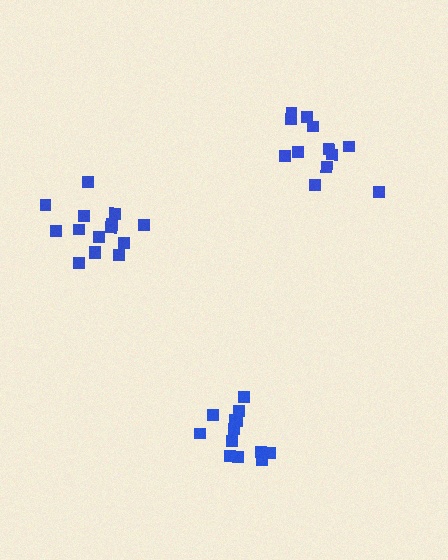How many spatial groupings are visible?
There are 3 spatial groupings.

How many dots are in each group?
Group 1: 12 dots, Group 2: 13 dots, Group 3: 15 dots (40 total).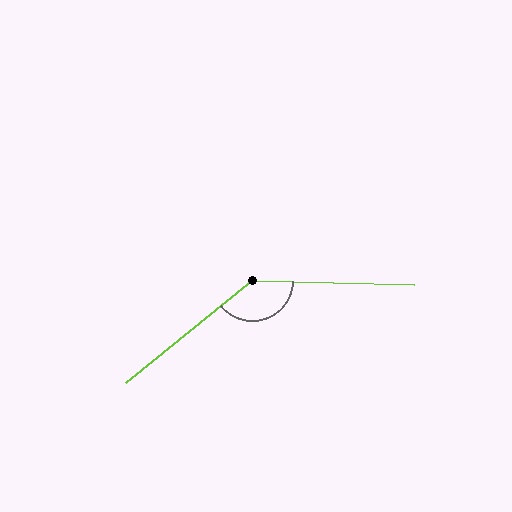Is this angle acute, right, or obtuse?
It is obtuse.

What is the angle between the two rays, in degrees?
Approximately 140 degrees.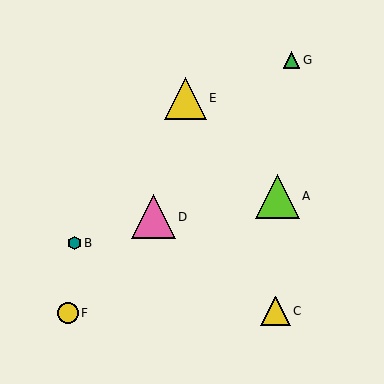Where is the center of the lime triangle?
The center of the lime triangle is at (277, 196).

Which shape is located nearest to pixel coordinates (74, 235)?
The teal hexagon (labeled B) at (75, 243) is nearest to that location.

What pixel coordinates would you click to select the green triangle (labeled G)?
Click at (292, 60) to select the green triangle G.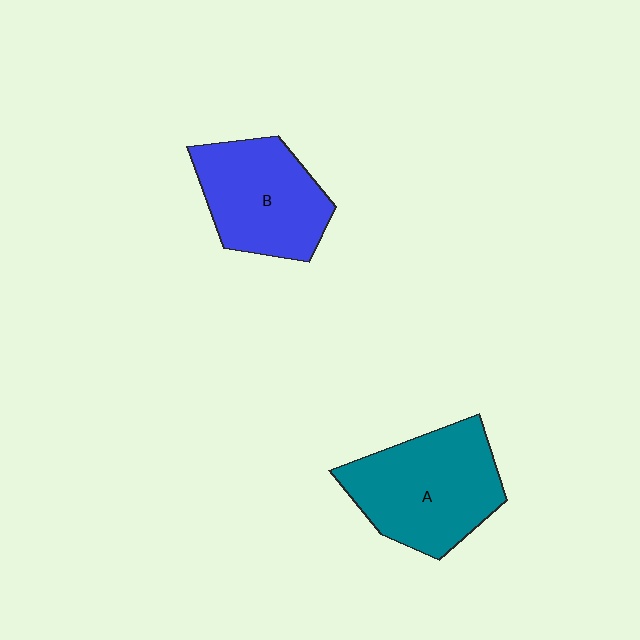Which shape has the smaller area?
Shape B (blue).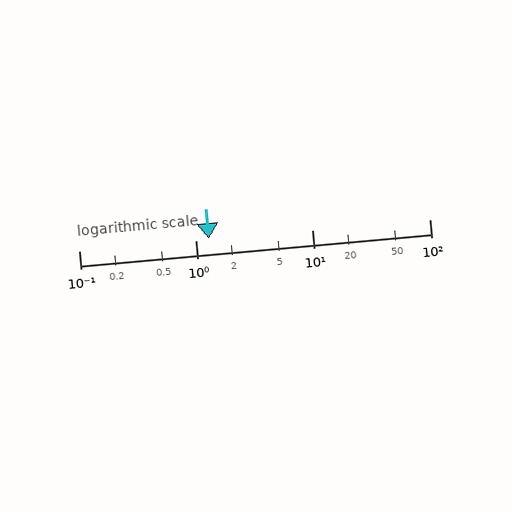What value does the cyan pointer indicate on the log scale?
The pointer indicates approximately 1.3.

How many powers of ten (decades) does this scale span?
The scale spans 3 decades, from 0.1 to 100.